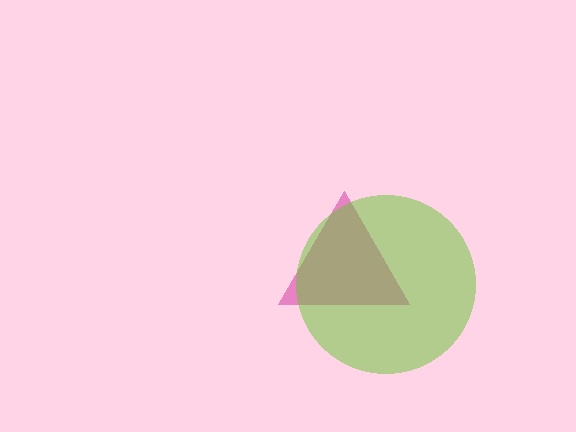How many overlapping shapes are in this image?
There are 2 overlapping shapes in the image.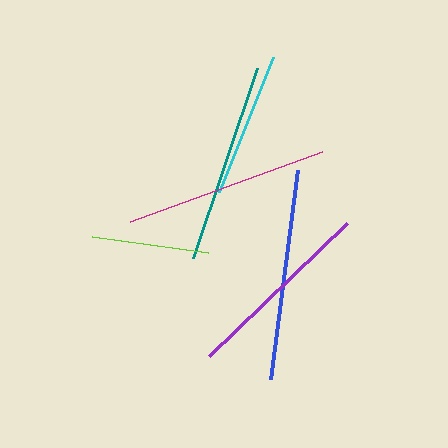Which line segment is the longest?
The blue line is the longest at approximately 210 pixels.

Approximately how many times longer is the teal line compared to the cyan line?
The teal line is approximately 1.4 times the length of the cyan line.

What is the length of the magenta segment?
The magenta segment is approximately 205 pixels long.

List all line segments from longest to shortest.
From longest to shortest: blue, magenta, teal, purple, cyan, lime.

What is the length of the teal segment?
The teal segment is approximately 200 pixels long.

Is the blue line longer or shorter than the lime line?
The blue line is longer than the lime line.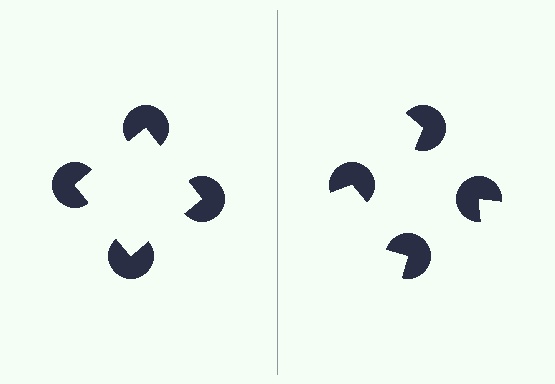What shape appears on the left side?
An illusory square.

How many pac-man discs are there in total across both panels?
8 — 4 on each side.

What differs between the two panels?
The pac-man discs are positioned identically on both sides; only the wedge orientations differ. On the left they align to a square; on the right they are misaligned.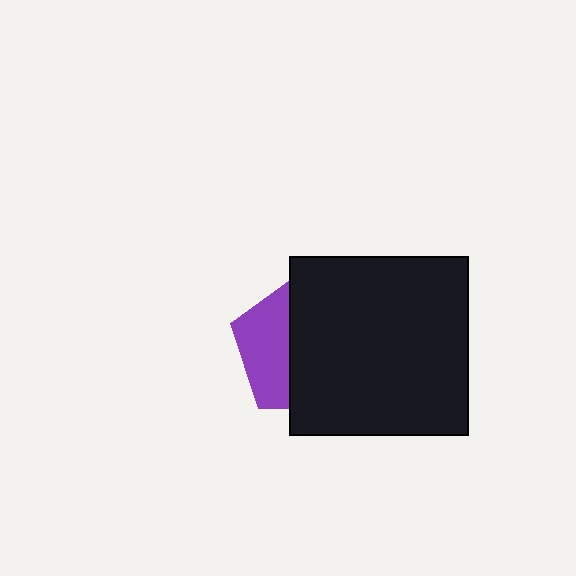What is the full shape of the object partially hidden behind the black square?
The partially hidden object is a purple pentagon.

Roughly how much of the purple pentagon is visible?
A small part of it is visible (roughly 37%).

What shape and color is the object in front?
The object in front is a black square.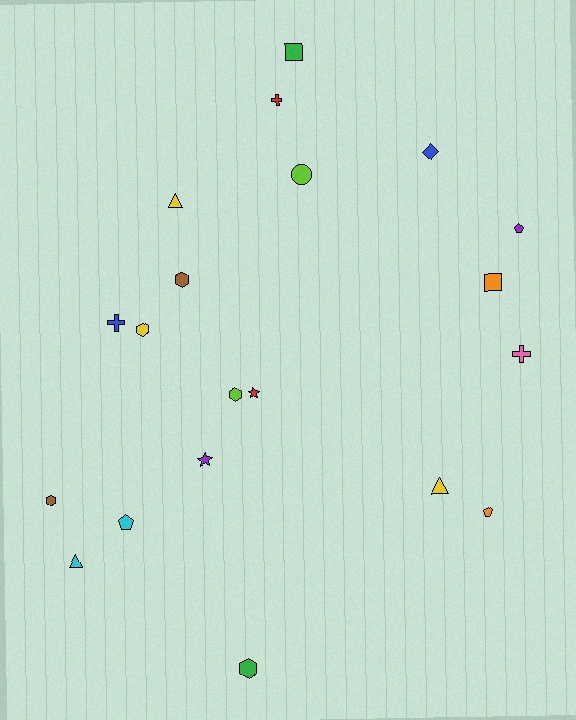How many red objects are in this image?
There are 2 red objects.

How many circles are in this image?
There is 1 circle.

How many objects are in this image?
There are 20 objects.